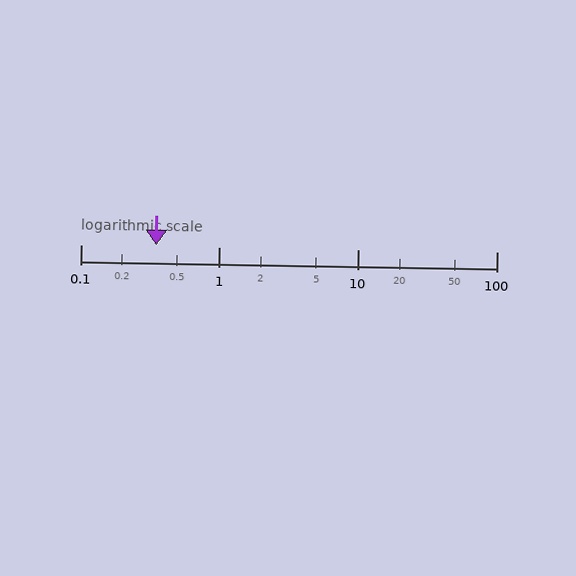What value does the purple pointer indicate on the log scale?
The pointer indicates approximately 0.35.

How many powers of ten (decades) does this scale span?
The scale spans 3 decades, from 0.1 to 100.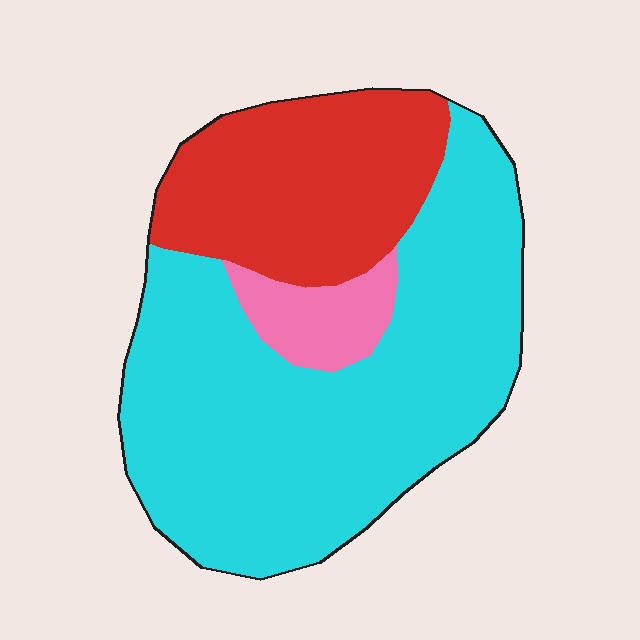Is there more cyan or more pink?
Cyan.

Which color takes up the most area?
Cyan, at roughly 65%.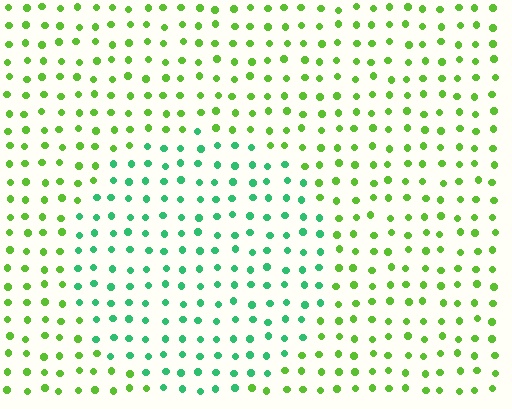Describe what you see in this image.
The image is filled with small lime elements in a uniform arrangement. A circle-shaped region is visible where the elements are tinted to a slightly different hue, forming a subtle color boundary.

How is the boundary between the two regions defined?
The boundary is defined purely by a slight shift in hue (about 44 degrees). Spacing, size, and orientation are identical on both sides.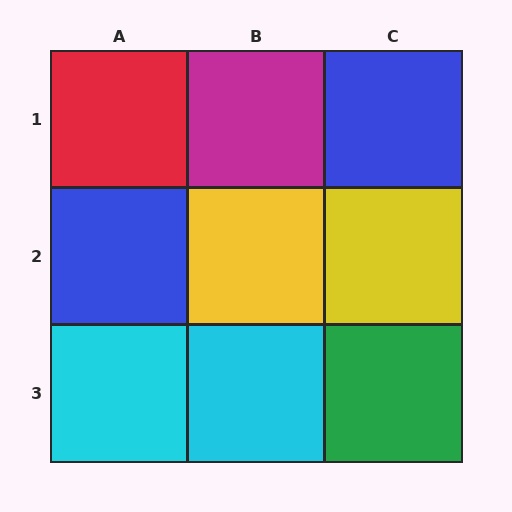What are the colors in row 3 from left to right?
Cyan, cyan, green.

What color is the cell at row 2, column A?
Blue.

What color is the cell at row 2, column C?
Yellow.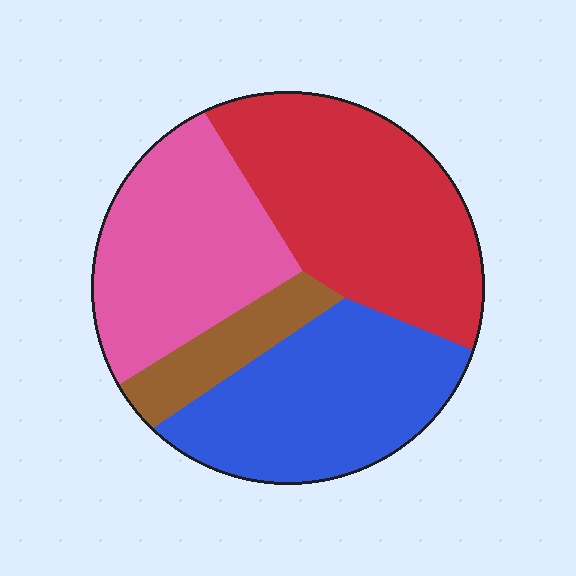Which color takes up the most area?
Red, at roughly 35%.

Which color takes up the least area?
Brown, at roughly 10%.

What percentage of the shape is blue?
Blue takes up about one quarter (1/4) of the shape.